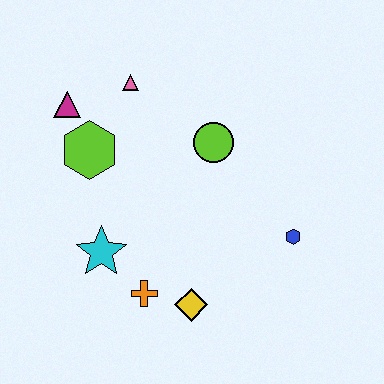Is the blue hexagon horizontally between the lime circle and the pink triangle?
No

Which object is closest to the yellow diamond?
The orange cross is closest to the yellow diamond.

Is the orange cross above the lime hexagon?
No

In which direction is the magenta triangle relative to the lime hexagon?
The magenta triangle is above the lime hexagon.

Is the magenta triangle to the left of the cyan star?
Yes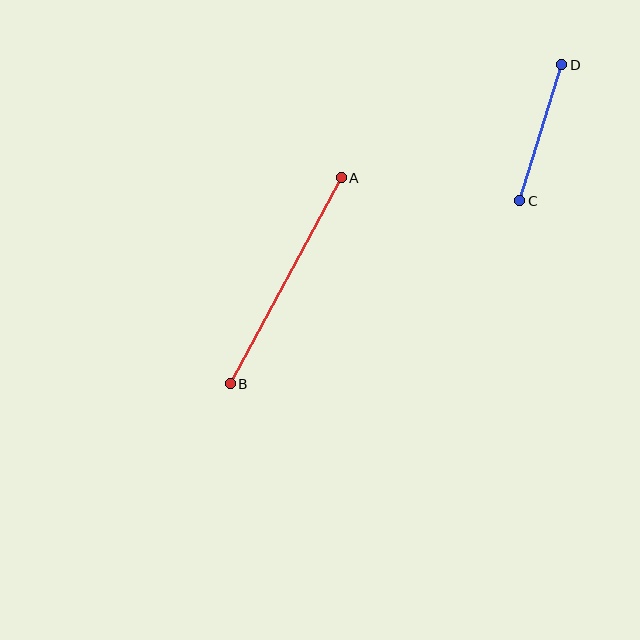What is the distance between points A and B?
The distance is approximately 234 pixels.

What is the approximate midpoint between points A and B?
The midpoint is at approximately (286, 281) pixels.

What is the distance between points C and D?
The distance is approximately 142 pixels.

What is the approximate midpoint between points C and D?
The midpoint is at approximately (541, 133) pixels.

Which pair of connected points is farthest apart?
Points A and B are farthest apart.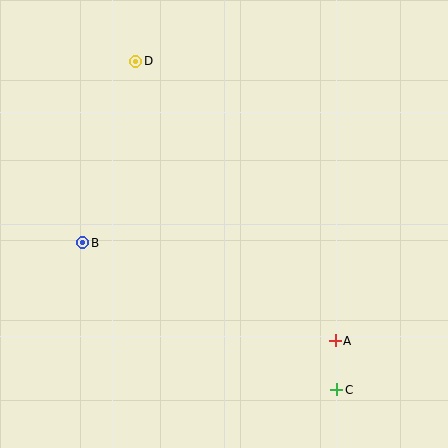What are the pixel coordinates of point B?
Point B is at (83, 243).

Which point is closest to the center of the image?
Point B at (83, 243) is closest to the center.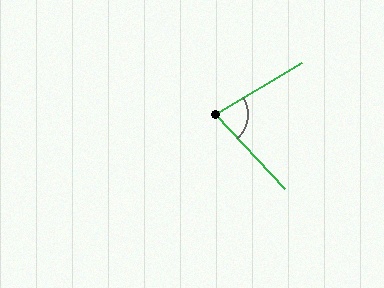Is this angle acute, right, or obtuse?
It is acute.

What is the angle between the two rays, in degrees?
Approximately 79 degrees.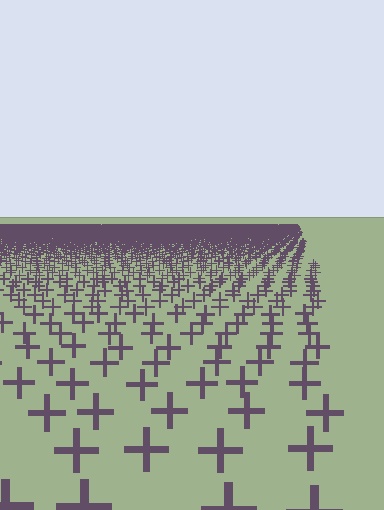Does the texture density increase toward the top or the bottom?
Density increases toward the top.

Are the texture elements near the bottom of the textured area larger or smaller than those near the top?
Larger. Near the bottom, elements are closer to the viewer and appear at a bigger on-screen size.